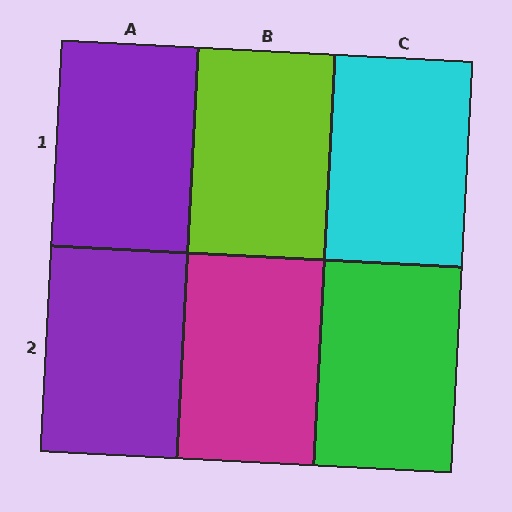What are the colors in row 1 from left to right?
Purple, lime, cyan.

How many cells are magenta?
1 cell is magenta.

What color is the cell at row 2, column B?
Magenta.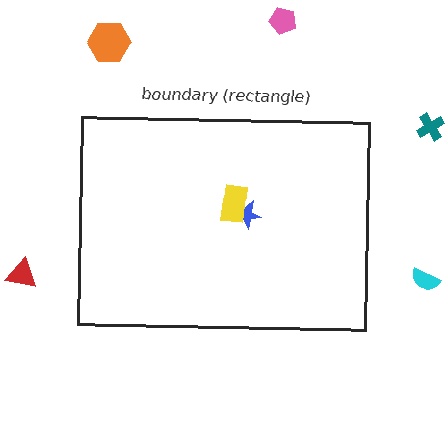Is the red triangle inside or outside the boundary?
Outside.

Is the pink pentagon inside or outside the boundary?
Outside.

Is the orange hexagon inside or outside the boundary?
Outside.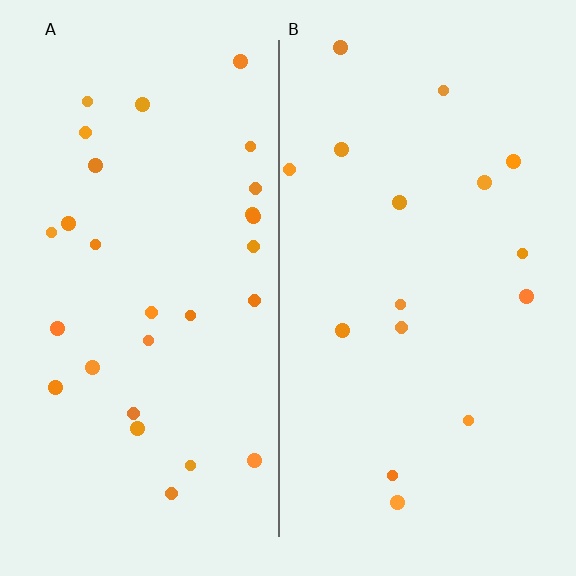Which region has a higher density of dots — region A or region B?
A (the left).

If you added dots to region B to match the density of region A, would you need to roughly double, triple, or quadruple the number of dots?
Approximately double.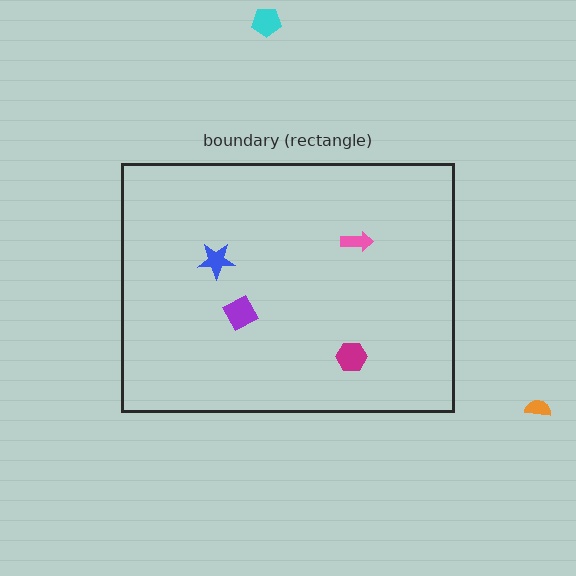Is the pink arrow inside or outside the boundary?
Inside.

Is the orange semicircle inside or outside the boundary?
Outside.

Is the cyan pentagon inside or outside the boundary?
Outside.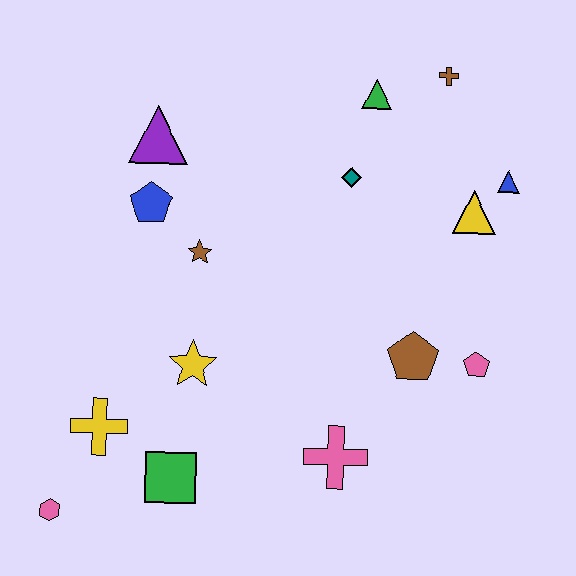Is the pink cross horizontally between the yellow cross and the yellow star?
No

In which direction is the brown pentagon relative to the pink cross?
The brown pentagon is above the pink cross.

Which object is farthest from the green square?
The brown cross is farthest from the green square.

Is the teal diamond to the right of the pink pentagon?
No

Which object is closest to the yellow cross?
The green square is closest to the yellow cross.